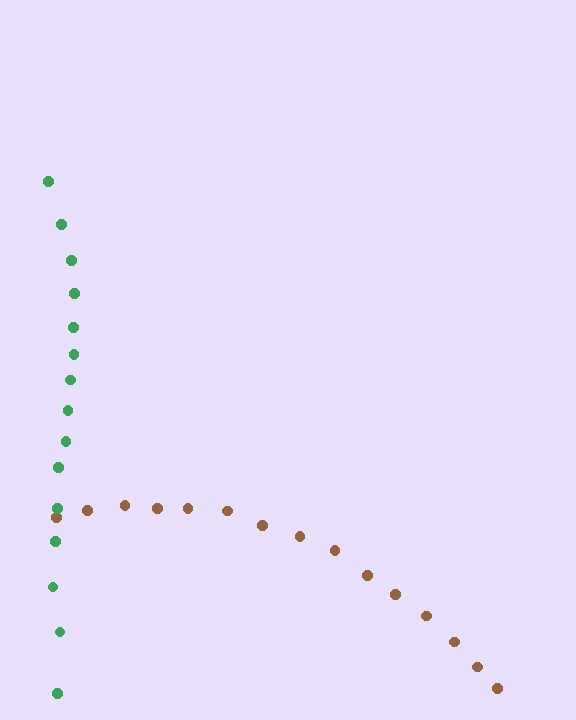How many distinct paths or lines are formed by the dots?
There are 2 distinct paths.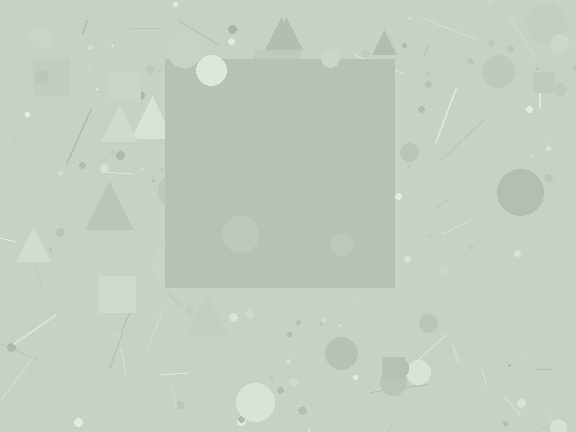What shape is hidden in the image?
A square is hidden in the image.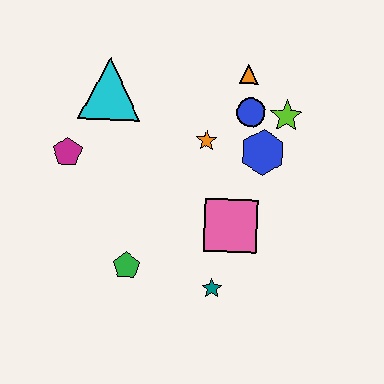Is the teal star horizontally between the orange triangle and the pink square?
No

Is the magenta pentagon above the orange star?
No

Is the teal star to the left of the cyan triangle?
No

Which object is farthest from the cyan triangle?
The teal star is farthest from the cyan triangle.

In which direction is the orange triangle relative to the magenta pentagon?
The orange triangle is to the right of the magenta pentagon.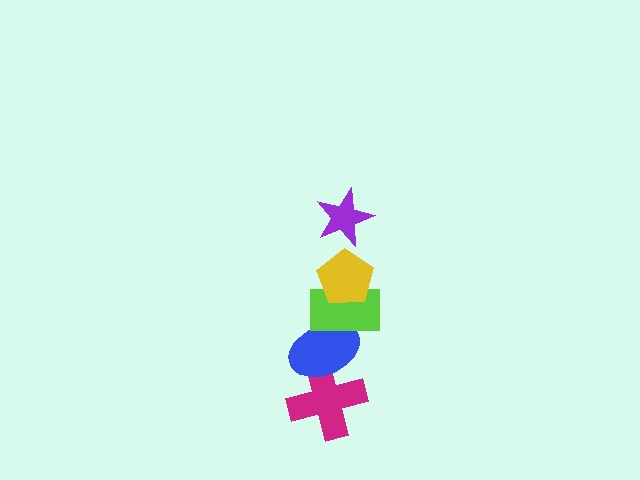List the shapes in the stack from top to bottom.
From top to bottom: the purple star, the yellow pentagon, the lime rectangle, the blue ellipse, the magenta cross.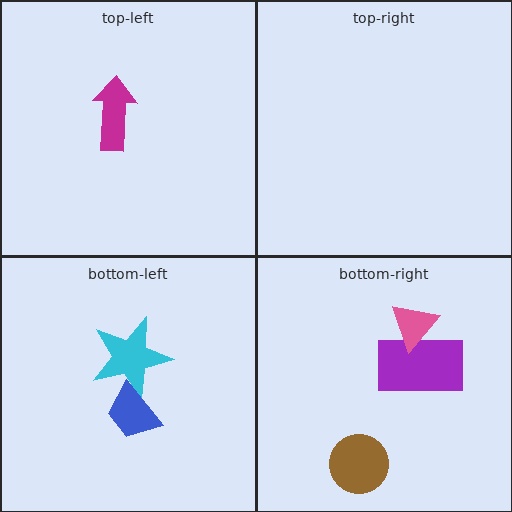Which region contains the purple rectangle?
The bottom-right region.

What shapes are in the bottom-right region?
The purple rectangle, the pink triangle, the brown circle.